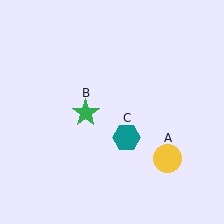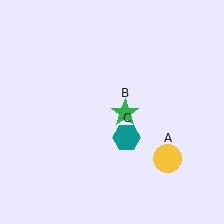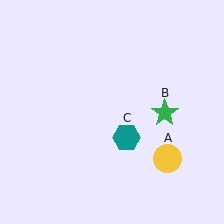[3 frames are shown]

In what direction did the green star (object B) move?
The green star (object B) moved right.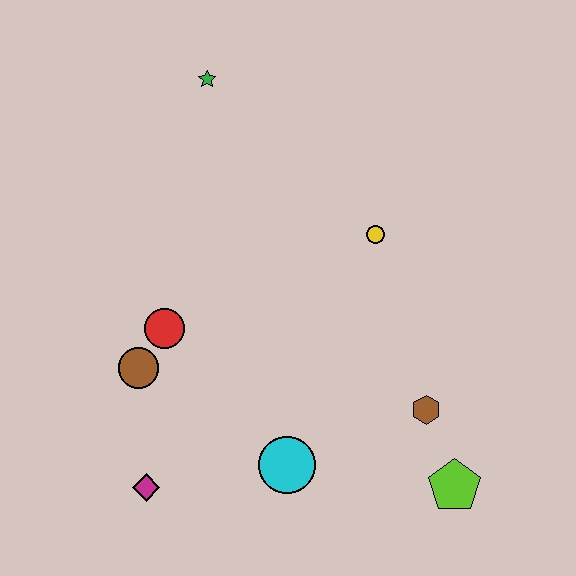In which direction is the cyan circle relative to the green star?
The cyan circle is below the green star.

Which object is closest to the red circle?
The brown circle is closest to the red circle.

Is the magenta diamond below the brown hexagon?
Yes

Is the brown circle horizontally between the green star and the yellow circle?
No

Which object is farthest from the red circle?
The lime pentagon is farthest from the red circle.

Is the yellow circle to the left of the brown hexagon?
Yes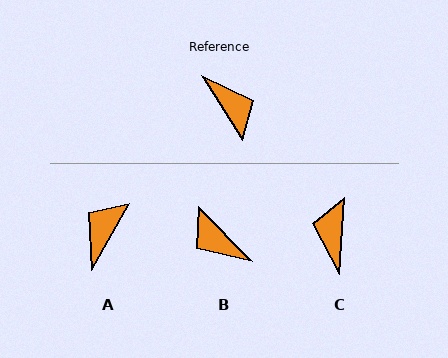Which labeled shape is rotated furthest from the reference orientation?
B, about 167 degrees away.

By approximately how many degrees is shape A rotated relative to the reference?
Approximately 119 degrees counter-clockwise.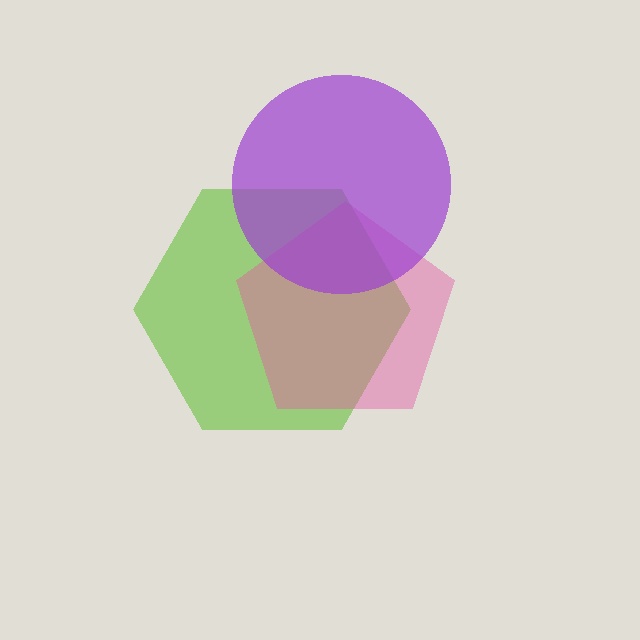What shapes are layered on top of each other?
The layered shapes are: a lime hexagon, a pink pentagon, a purple circle.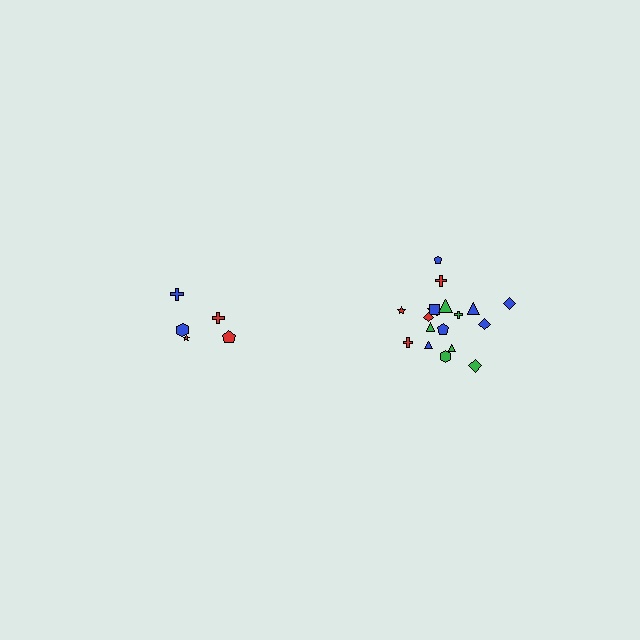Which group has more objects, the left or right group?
The right group.